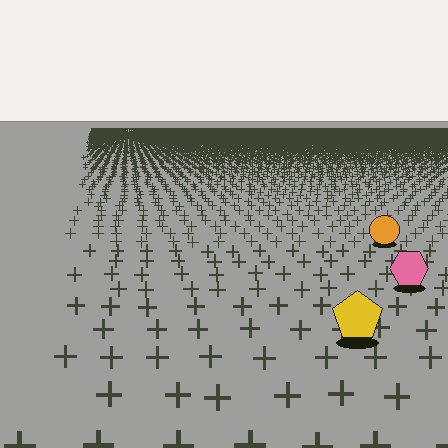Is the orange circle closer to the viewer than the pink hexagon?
No. The pink hexagon is closer — you can tell from the texture gradient: the ground texture is coarser near it.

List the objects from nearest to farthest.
From nearest to farthest: the yellow pentagon, the pink hexagon, the orange circle.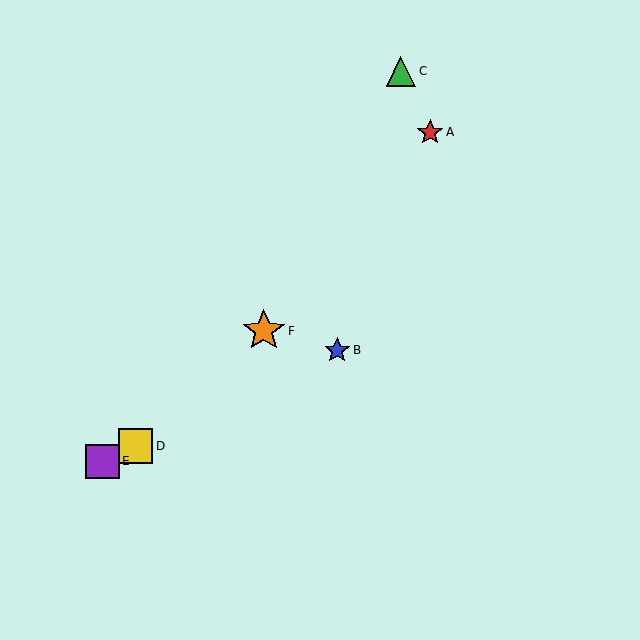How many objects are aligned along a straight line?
3 objects (B, D, E) are aligned along a straight line.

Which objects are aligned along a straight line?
Objects B, D, E are aligned along a straight line.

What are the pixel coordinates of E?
Object E is at (102, 461).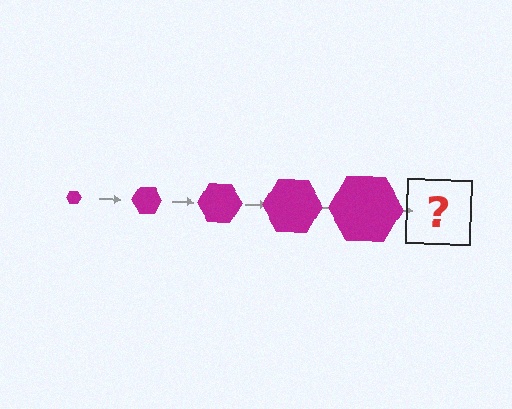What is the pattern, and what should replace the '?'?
The pattern is that the hexagon gets progressively larger each step. The '?' should be a magenta hexagon, larger than the previous one.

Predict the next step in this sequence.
The next step is a magenta hexagon, larger than the previous one.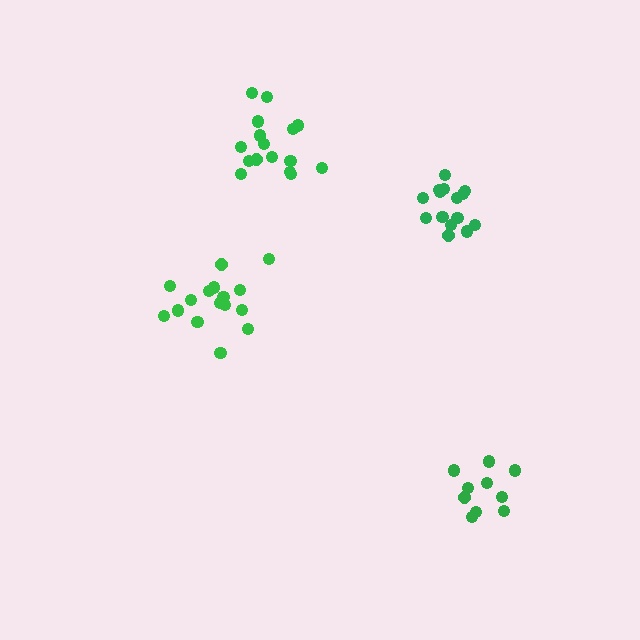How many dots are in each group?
Group 1: 16 dots, Group 2: 16 dots, Group 3: 15 dots, Group 4: 10 dots (57 total).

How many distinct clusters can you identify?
There are 4 distinct clusters.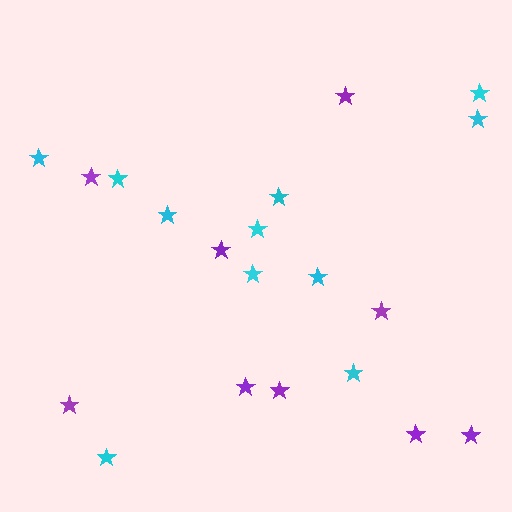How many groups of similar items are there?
There are 2 groups: one group of purple stars (9) and one group of cyan stars (11).